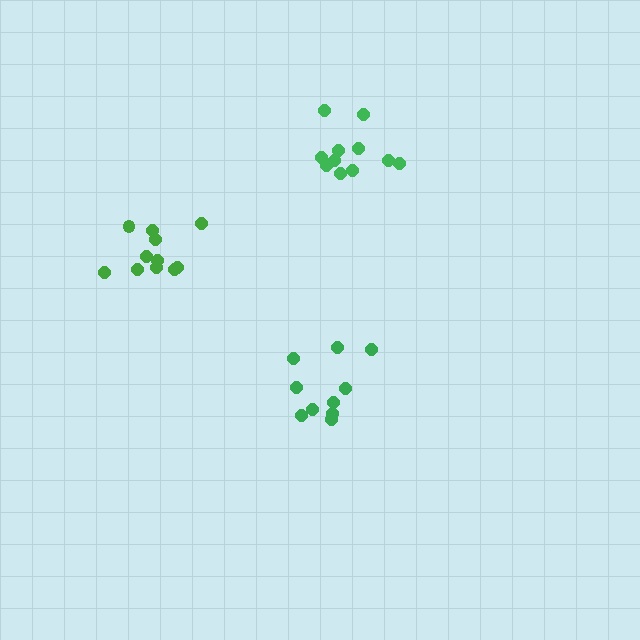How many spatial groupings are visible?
There are 3 spatial groupings.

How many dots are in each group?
Group 1: 10 dots, Group 2: 11 dots, Group 3: 11 dots (32 total).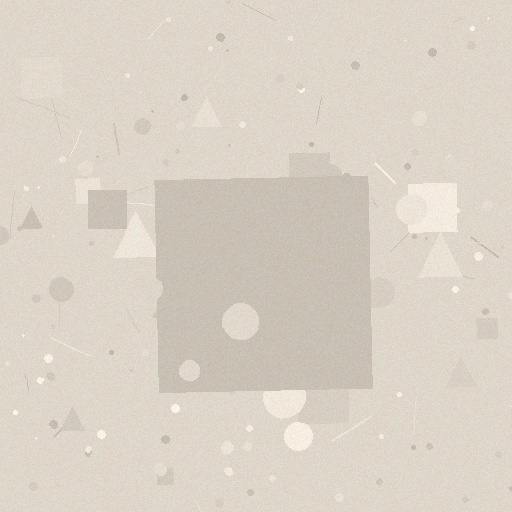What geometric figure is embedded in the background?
A square is embedded in the background.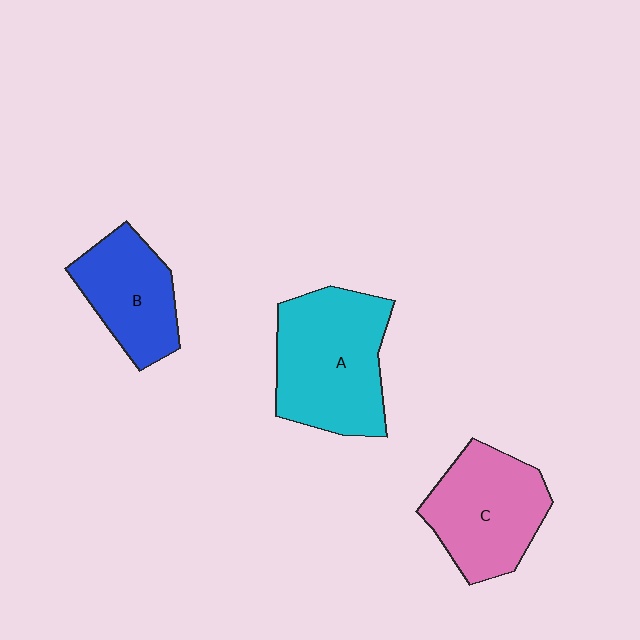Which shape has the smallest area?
Shape B (blue).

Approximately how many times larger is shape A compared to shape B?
Approximately 1.5 times.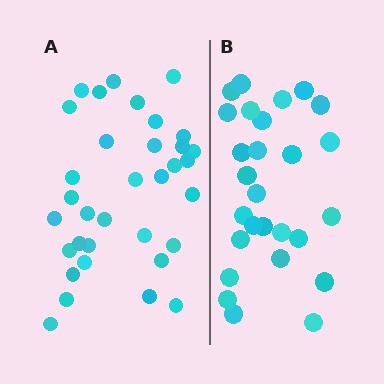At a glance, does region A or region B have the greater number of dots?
Region A (the left region) has more dots.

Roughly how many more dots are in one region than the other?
Region A has roughly 8 or so more dots than region B.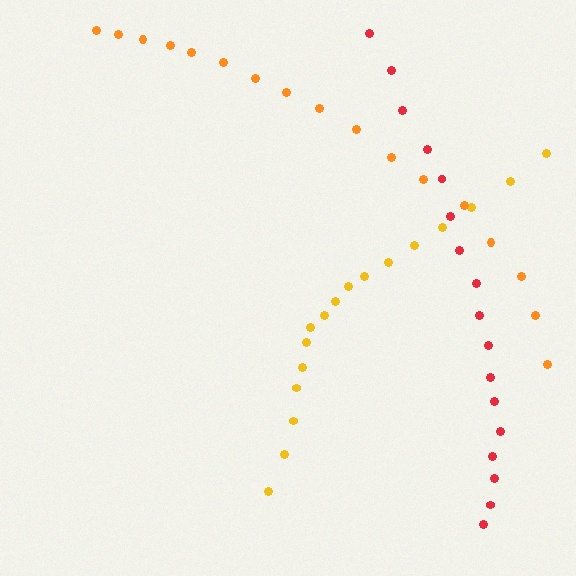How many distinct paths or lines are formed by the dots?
There are 3 distinct paths.